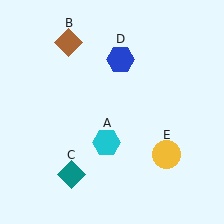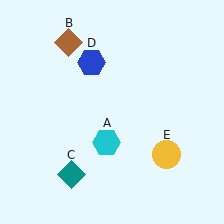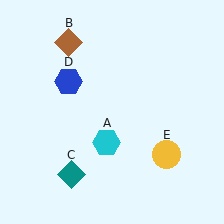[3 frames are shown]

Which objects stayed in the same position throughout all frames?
Cyan hexagon (object A) and brown diamond (object B) and teal diamond (object C) and yellow circle (object E) remained stationary.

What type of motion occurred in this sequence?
The blue hexagon (object D) rotated counterclockwise around the center of the scene.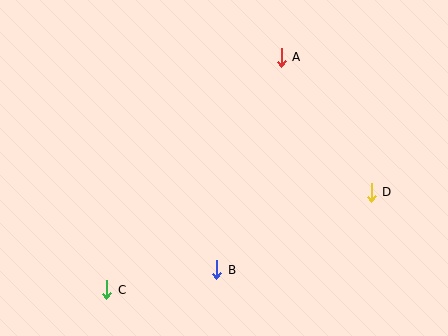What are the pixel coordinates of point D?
Point D is at (371, 192).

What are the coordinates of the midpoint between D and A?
The midpoint between D and A is at (326, 125).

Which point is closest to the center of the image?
Point B at (217, 270) is closest to the center.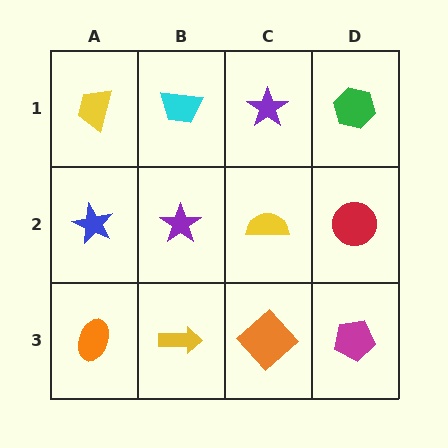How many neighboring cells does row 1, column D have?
2.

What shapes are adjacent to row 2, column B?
A cyan trapezoid (row 1, column B), a yellow arrow (row 3, column B), a blue star (row 2, column A), a yellow semicircle (row 2, column C).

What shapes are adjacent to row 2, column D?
A green hexagon (row 1, column D), a magenta pentagon (row 3, column D), a yellow semicircle (row 2, column C).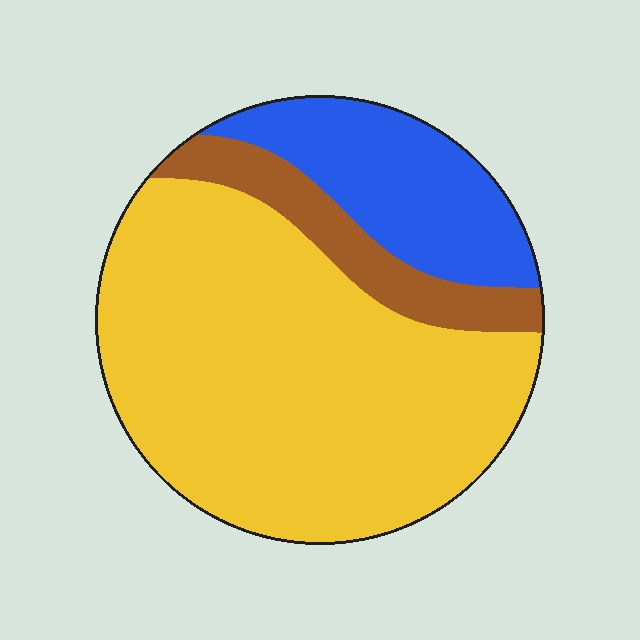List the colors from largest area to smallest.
From largest to smallest: yellow, blue, brown.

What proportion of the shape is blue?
Blue covers about 20% of the shape.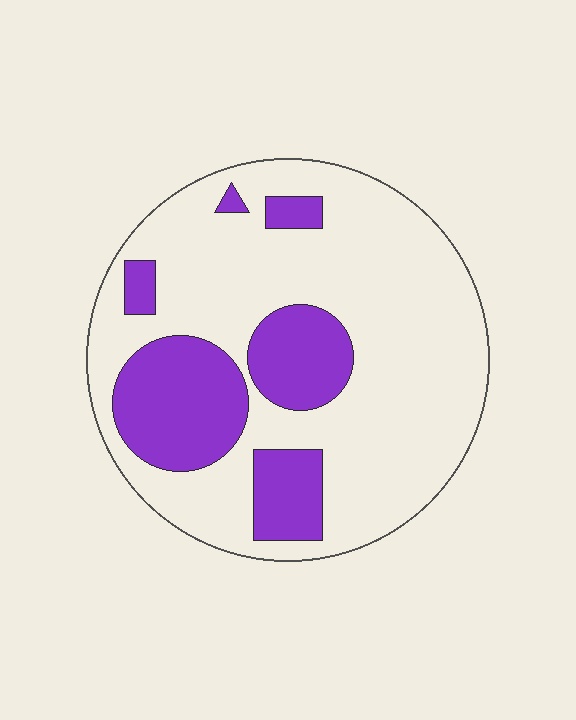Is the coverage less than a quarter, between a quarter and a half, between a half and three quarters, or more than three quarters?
Between a quarter and a half.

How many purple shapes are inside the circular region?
6.